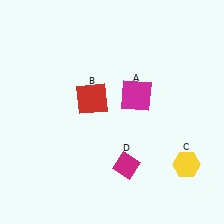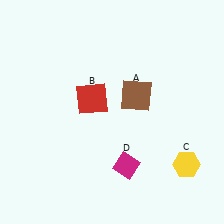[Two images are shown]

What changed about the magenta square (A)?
In Image 1, A is magenta. In Image 2, it changed to brown.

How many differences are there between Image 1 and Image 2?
There is 1 difference between the two images.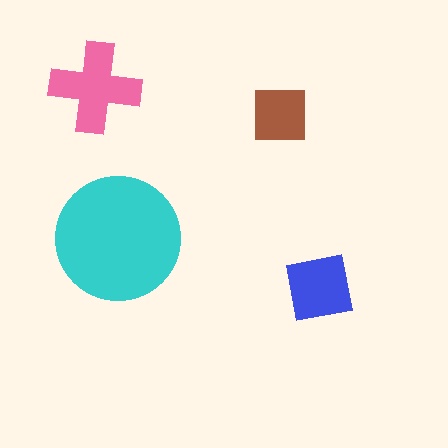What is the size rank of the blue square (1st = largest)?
3rd.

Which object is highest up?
The pink cross is topmost.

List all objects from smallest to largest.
The brown square, the blue square, the pink cross, the cyan circle.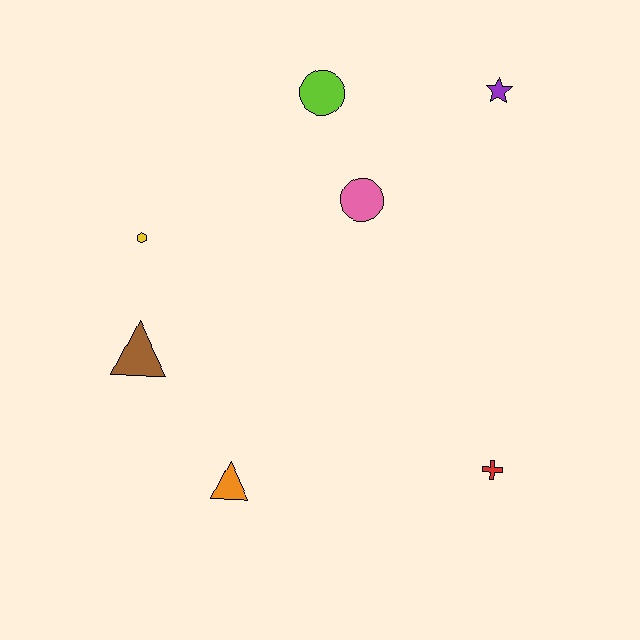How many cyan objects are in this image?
There are no cyan objects.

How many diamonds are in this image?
There are no diamonds.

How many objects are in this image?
There are 7 objects.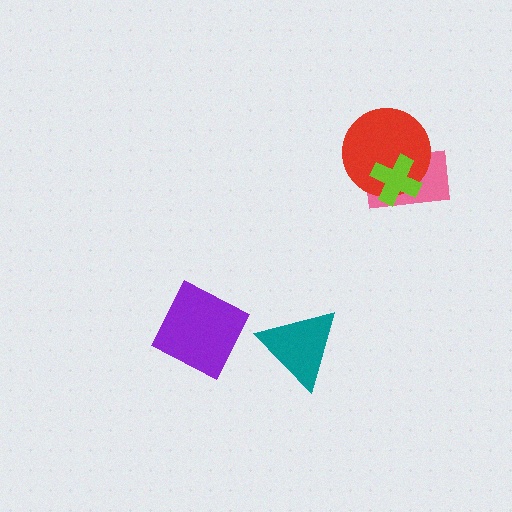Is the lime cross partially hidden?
No, no other shape covers it.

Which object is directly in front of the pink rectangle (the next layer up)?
The red circle is directly in front of the pink rectangle.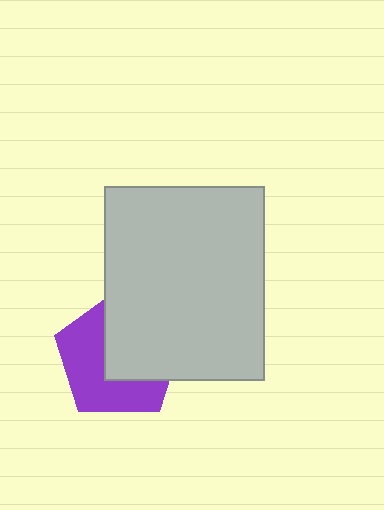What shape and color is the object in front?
The object in front is a light gray rectangle.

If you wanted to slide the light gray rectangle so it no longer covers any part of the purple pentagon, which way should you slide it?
Slide it toward the upper-right — that is the most direct way to separate the two shapes.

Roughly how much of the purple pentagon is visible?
About half of it is visible (roughly 50%).